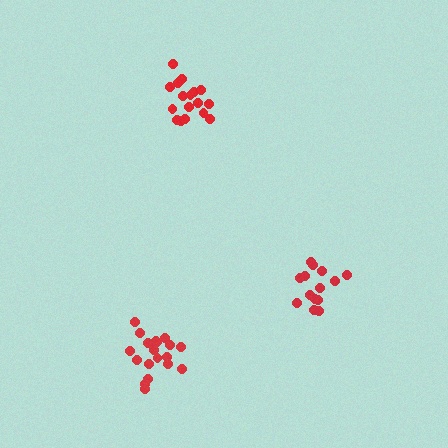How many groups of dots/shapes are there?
There are 3 groups.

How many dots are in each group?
Group 1: 17 dots, Group 2: 14 dots, Group 3: 19 dots (50 total).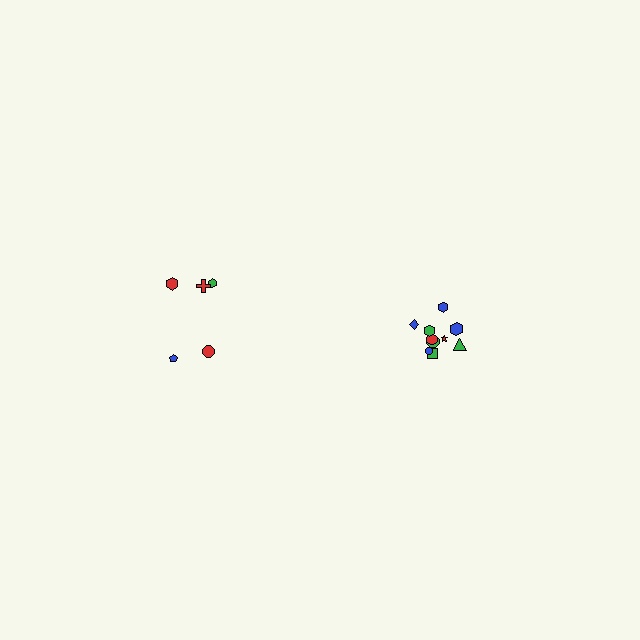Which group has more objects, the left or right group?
The right group.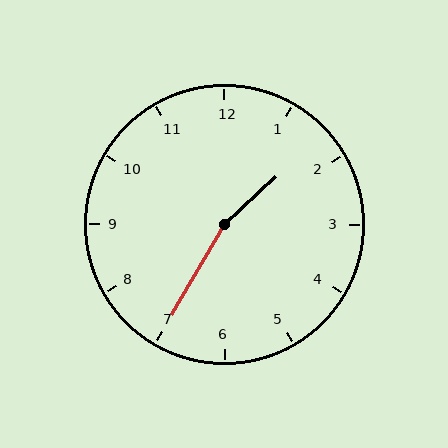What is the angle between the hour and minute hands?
Approximately 162 degrees.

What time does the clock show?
1:35.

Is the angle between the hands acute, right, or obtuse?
It is obtuse.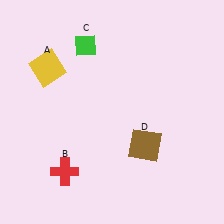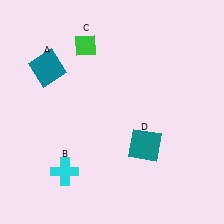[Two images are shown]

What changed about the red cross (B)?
In Image 1, B is red. In Image 2, it changed to cyan.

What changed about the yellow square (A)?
In Image 1, A is yellow. In Image 2, it changed to teal.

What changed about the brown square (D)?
In Image 1, D is brown. In Image 2, it changed to teal.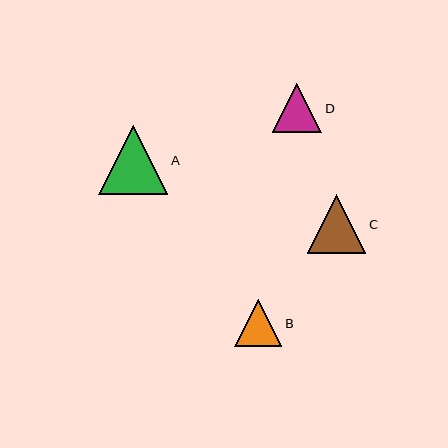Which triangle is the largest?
Triangle A is the largest with a size of approximately 69 pixels.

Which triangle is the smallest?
Triangle B is the smallest with a size of approximately 47 pixels.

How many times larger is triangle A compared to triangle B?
Triangle A is approximately 1.5 times the size of triangle B.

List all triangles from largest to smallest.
From largest to smallest: A, C, D, B.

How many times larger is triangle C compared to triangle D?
Triangle C is approximately 1.2 times the size of triangle D.